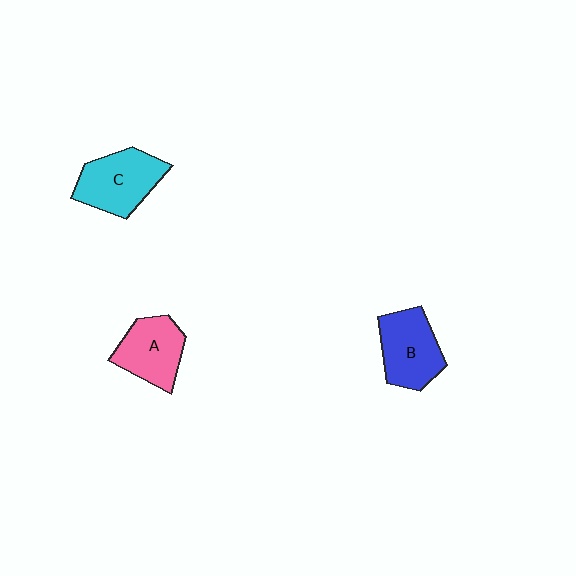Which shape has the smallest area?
Shape A (pink).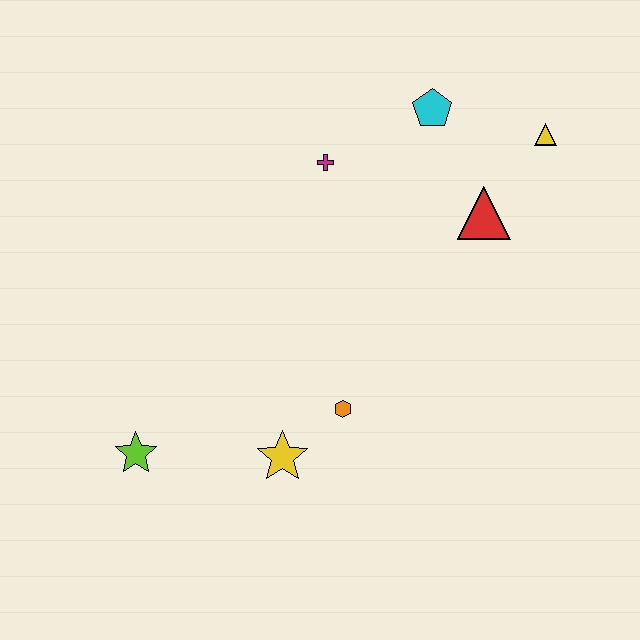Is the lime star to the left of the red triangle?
Yes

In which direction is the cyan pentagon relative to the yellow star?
The cyan pentagon is above the yellow star.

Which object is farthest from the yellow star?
The yellow triangle is farthest from the yellow star.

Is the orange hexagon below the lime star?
No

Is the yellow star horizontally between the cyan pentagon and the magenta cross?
No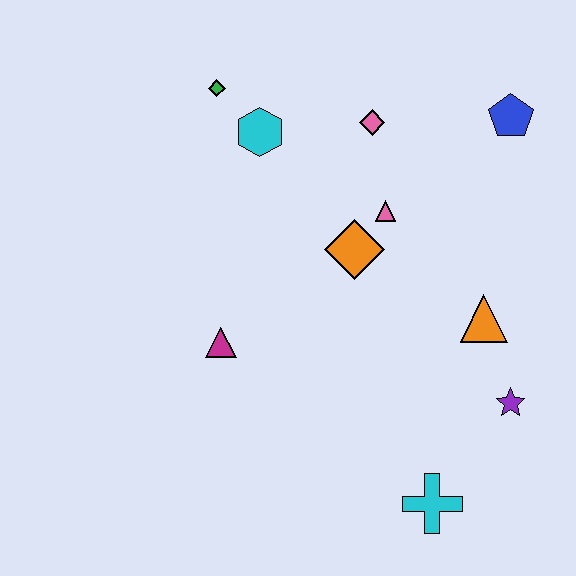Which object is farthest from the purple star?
The green diamond is farthest from the purple star.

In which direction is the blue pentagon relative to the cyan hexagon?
The blue pentagon is to the right of the cyan hexagon.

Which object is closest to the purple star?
The orange triangle is closest to the purple star.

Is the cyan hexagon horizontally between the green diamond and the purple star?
Yes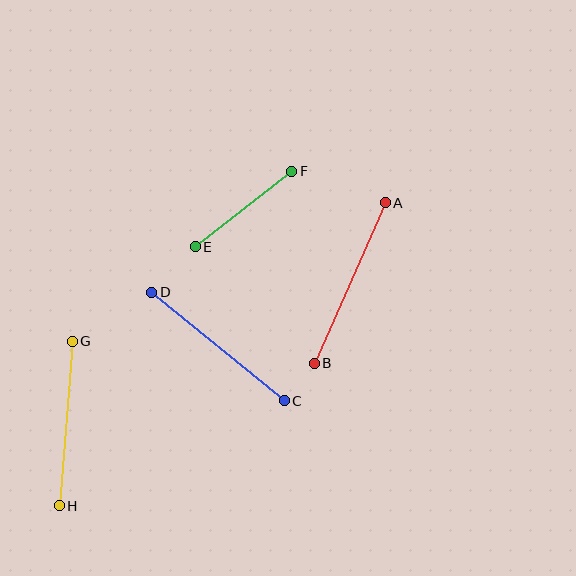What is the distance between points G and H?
The distance is approximately 165 pixels.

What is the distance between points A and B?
The distance is approximately 176 pixels.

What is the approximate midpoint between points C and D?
The midpoint is at approximately (218, 347) pixels.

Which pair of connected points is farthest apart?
Points A and B are farthest apart.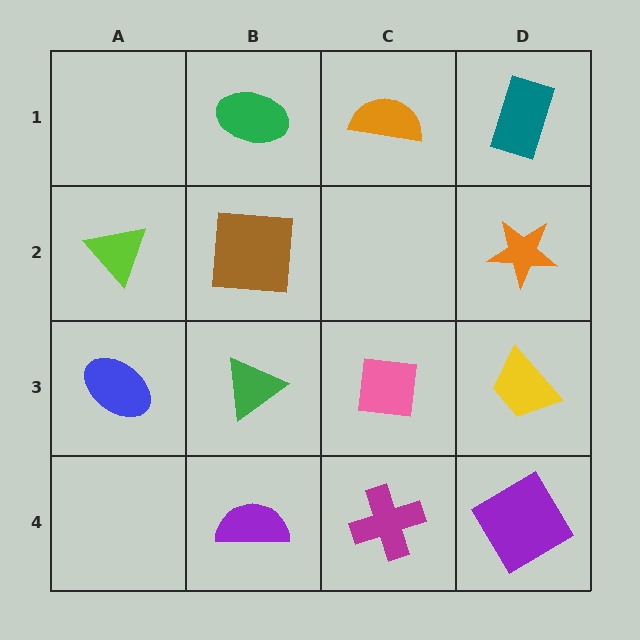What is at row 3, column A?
A blue ellipse.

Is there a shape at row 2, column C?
No, that cell is empty.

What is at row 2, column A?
A lime triangle.